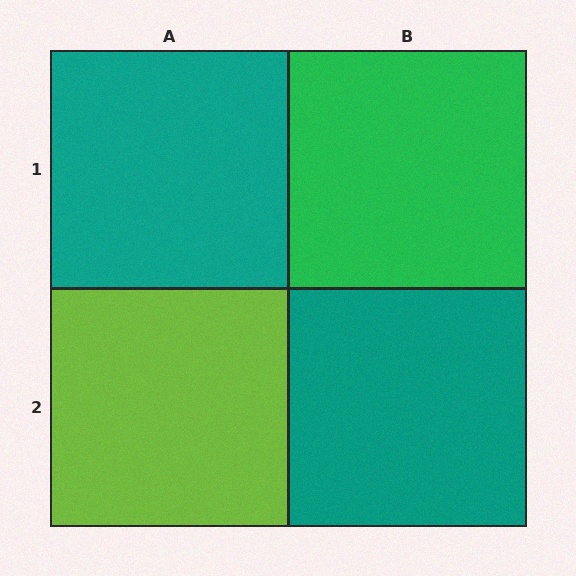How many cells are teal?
2 cells are teal.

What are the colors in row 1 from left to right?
Teal, green.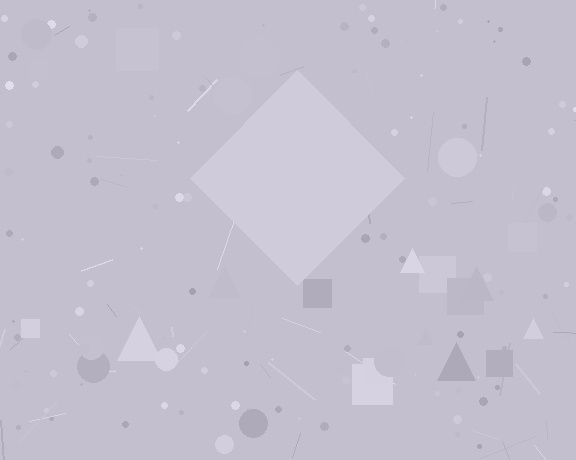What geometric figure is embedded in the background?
A diamond is embedded in the background.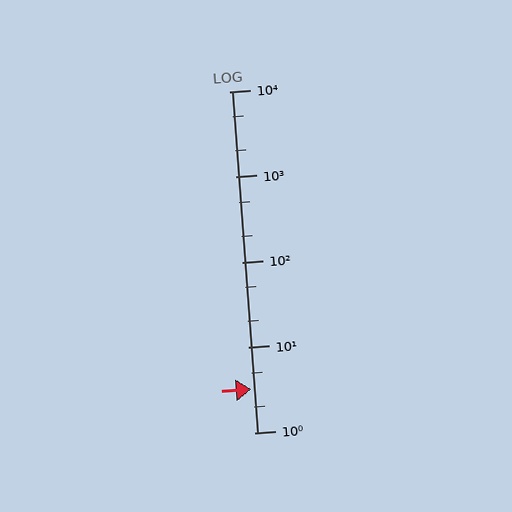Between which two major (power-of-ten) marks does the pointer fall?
The pointer is between 1 and 10.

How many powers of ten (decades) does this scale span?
The scale spans 4 decades, from 1 to 10000.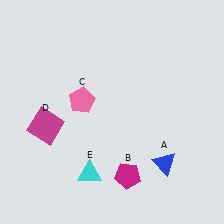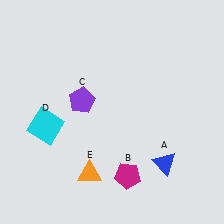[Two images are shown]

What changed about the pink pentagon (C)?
In Image 1, C is pink. In Image 2, it changed to purple.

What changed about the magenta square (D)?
In Image 1, D is magenta. In Image 2, it changed to cyan.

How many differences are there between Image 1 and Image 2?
There are 3 differences between the two images.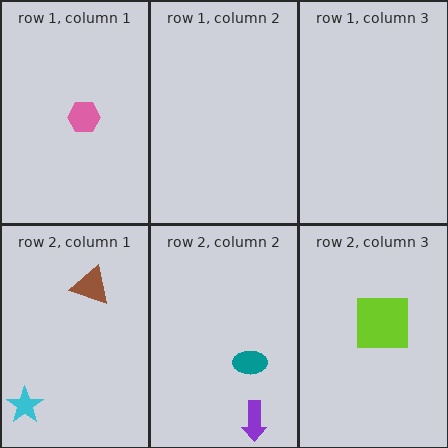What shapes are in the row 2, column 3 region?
The lime square.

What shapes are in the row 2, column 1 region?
The cyan star, the brown triangle.